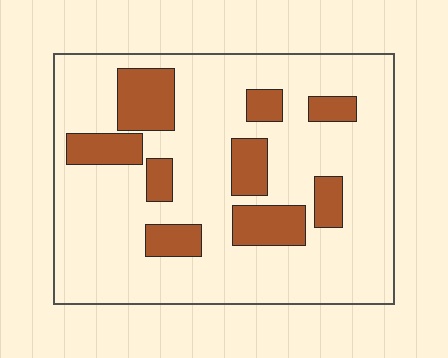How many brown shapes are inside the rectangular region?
9.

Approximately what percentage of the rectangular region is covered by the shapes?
Approximately 20%.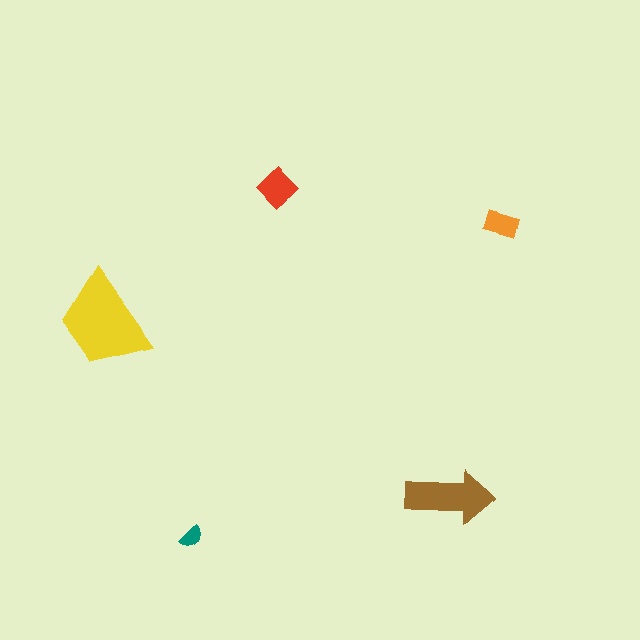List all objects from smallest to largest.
The teal semicircle, the orange rectangle, the red diamond, the brown arrow, the yellow trapezoid.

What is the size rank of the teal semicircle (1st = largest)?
5th.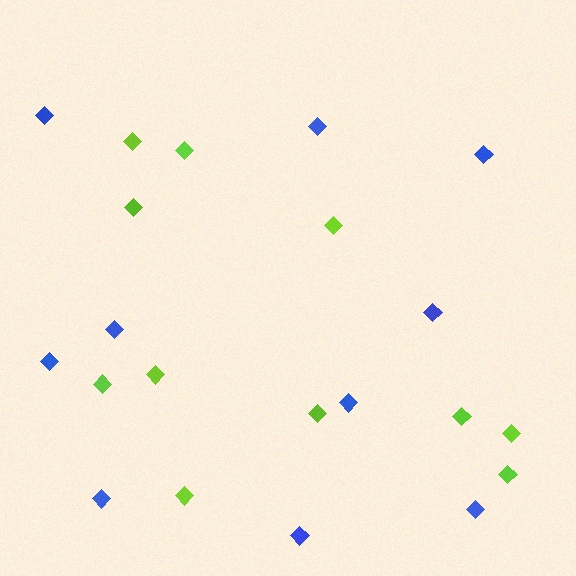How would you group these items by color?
There are 2 groups: one group of lime diamonds (11) and one group of blue diamonds (10).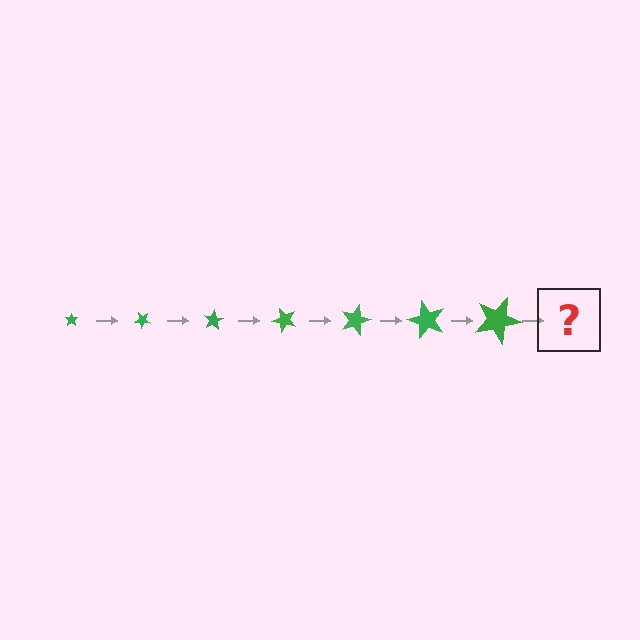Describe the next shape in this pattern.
It should be a star, larger than the previous one and rotated 280 degrees from the start.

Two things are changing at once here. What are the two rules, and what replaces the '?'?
The two rules are that the star grows larger each step and it rotates 40 degrees each step. The '?' should be a star, larger than the previous one and rotated 280 degrees from the start.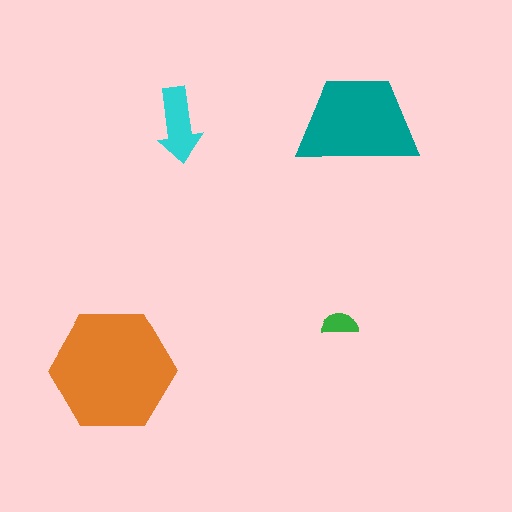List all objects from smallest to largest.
The green semicircle, the cyan arrow, the teal trapezoid, the orange hexagon.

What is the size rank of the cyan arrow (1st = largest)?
3rd.